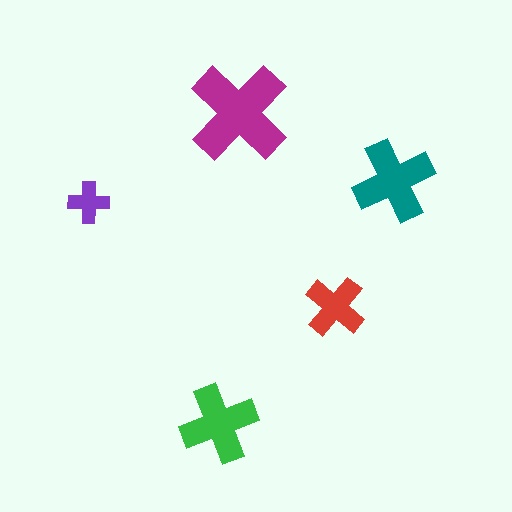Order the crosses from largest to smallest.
the magenta one, the teal one, the green one, the red one, the purple one.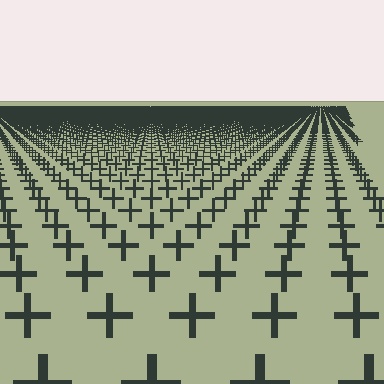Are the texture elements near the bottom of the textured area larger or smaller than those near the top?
Larger. Near the bottom, elements are closer to the viewer and appear at a bigger on-screen size.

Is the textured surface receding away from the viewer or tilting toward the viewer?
The surface is receding away from the viewer. Texture elements get smaller and denser toward the top.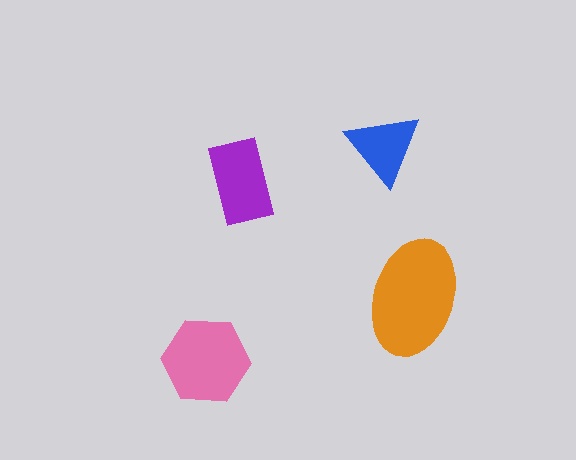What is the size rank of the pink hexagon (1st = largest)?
2nd.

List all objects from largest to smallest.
The orange ellipse, the pink hexagon, the purple rectangle, the blue triangle.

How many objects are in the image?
There are 4 objects in the image.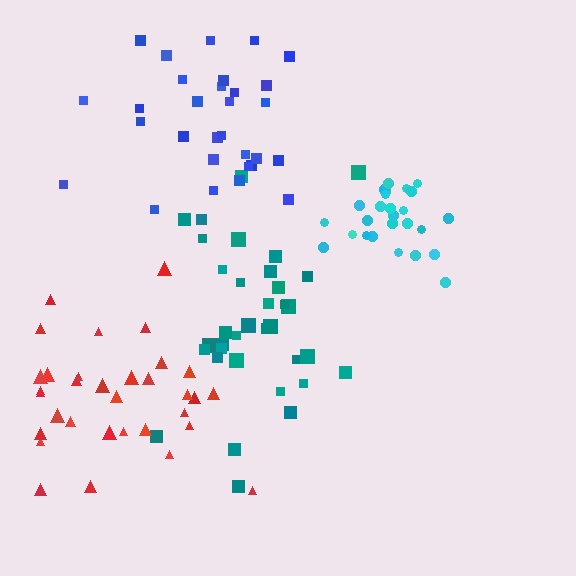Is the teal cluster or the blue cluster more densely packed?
Teal.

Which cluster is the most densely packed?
Cyan.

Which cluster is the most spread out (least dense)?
Red.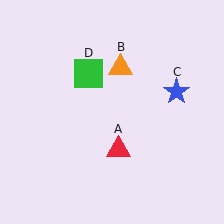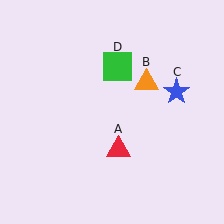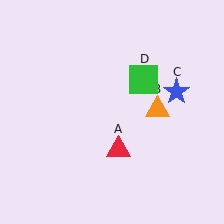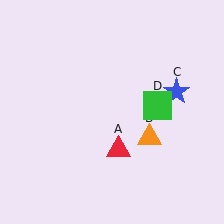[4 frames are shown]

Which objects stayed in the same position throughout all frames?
Red triangle (object A) and blue star (object C) remained stationary.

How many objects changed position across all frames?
2 objects changed position: orange triangle (object B), green square (object D).